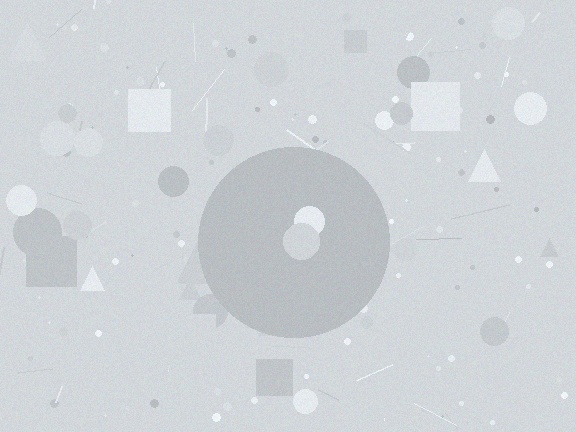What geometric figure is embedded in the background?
A circle is embedded in the background.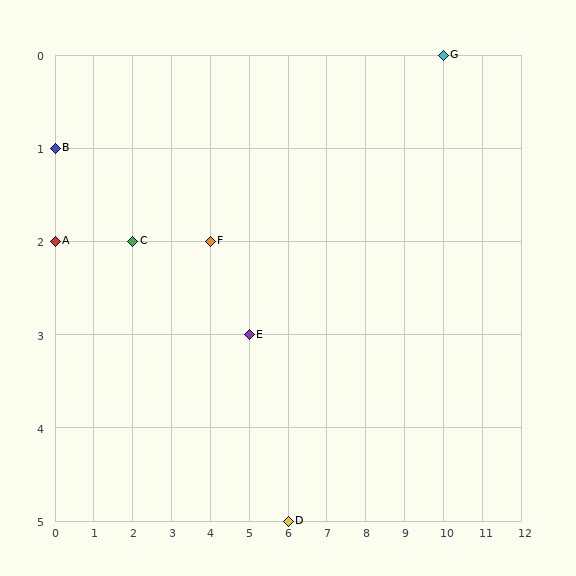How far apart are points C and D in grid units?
Points C and D are 4 columns and 3 rows apart (about 5.0 grid units diagonally).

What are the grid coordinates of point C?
Point C is at grid coordinates (2, 2).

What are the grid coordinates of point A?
Point A is at grid coordinates (0, 2).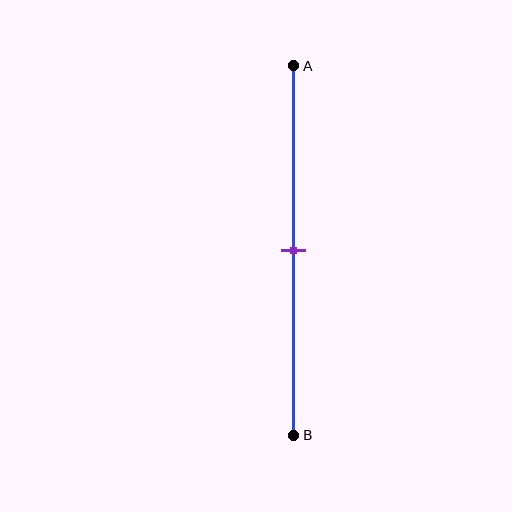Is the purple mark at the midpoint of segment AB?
Yes, the mark is approximately at the midpoint.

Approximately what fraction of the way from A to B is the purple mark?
The purple mark is approximately 50% of the way from A to B.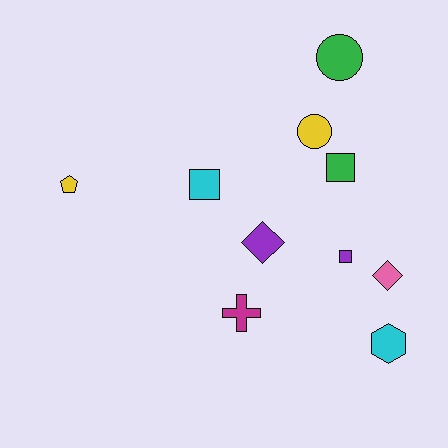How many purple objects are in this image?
There are 2 purple objects.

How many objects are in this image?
There are 10 objects.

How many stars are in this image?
There are no stars.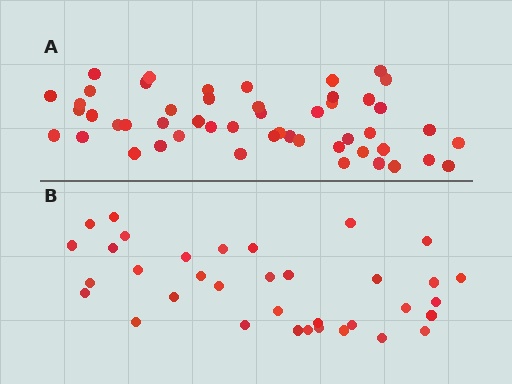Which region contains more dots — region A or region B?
Region A (the top region) has more dots.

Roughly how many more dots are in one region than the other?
Region A has approximately 15 more dots than region B.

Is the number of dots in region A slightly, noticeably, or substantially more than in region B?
Region A has noticeably more, but not dramatically so. The ratio is roughly 1.4 to 1.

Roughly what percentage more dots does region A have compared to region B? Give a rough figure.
About 45% more.